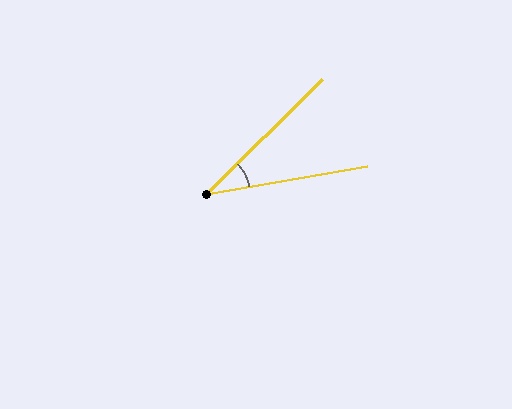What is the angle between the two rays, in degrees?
Approximately 35 degrees.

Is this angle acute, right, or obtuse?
It is acute.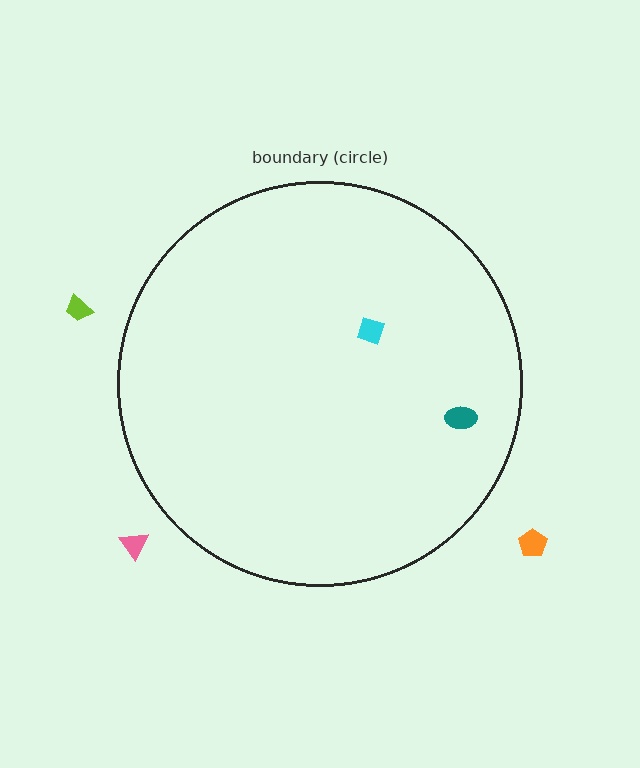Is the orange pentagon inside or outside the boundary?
Outside.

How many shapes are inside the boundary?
2 inside, 3 outside.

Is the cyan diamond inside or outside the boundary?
Inside.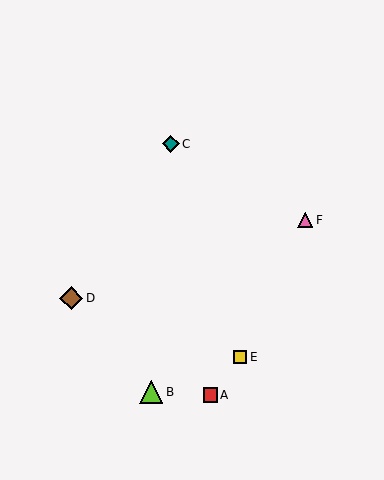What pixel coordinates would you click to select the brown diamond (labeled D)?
Click at (71, 298) to select the brown diamond D.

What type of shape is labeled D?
Shape D is a brown diamond.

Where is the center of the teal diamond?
The center of the teal diamond is at (171, 144).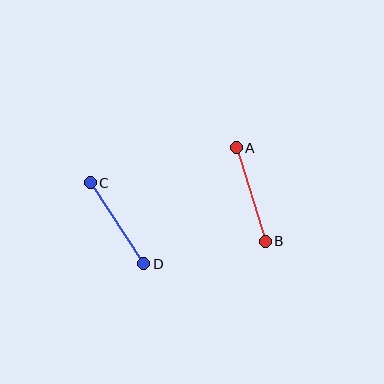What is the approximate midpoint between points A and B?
The midpoint is at approximately (251, 195) pixels.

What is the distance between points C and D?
The distance is approximately 97 pixels.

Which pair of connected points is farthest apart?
Points A and B are farthest apart.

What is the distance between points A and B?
The distance is approximately 98 pixels.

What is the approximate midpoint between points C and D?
The midpoint is at approximately (117, 223) pixels.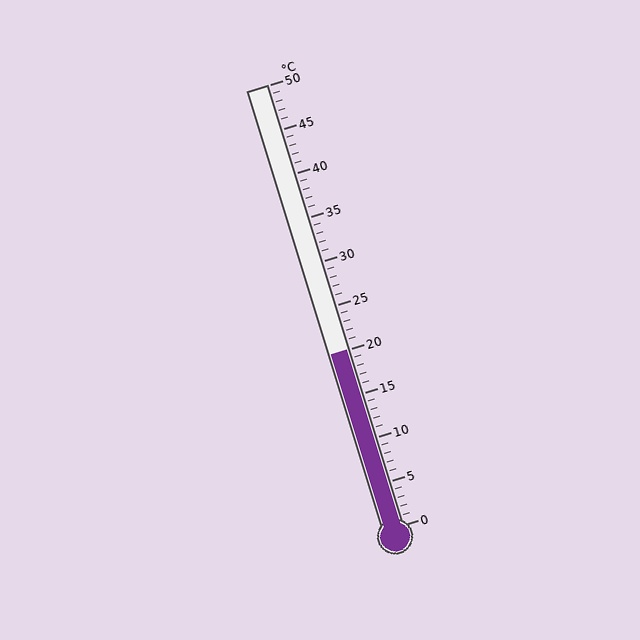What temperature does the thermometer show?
The thermometer shows approximately 20°C.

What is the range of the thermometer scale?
The thermometer scale ranges from 0°C to 50°C.